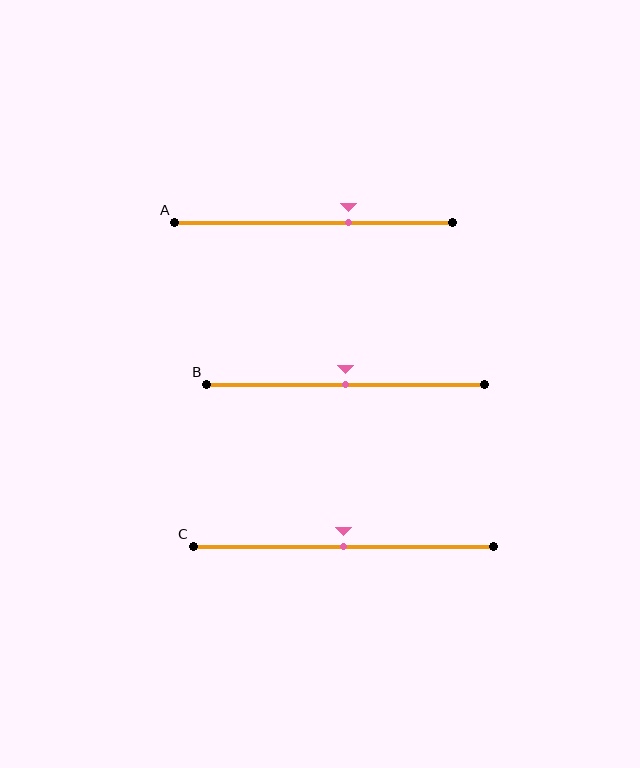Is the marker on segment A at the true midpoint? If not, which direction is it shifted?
No, the marker on segment A is shifted to the right by about 12% of the segment length.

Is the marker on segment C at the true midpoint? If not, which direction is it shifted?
Yes, the marker on segment C is at the true midpoint.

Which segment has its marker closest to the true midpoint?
Segment B has its marker closest to the true midpoint.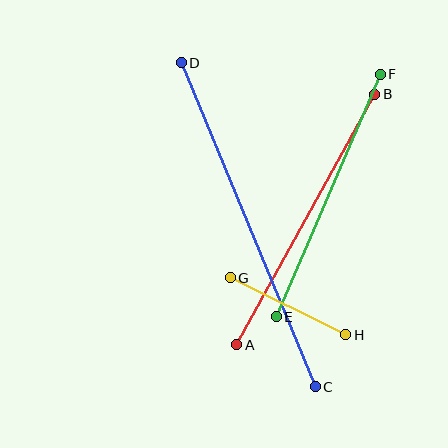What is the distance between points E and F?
The distance is approximately 264 pixels.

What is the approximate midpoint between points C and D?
The midpoint is at approximately (248, 225) pixels.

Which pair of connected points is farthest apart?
Points C and D are farthest apart.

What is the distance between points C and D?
The distance is approximately 351 pixels.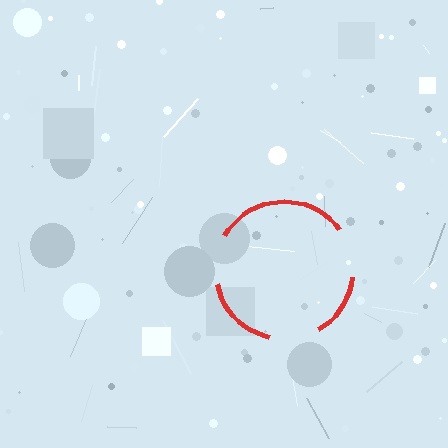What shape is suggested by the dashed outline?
The dashed outline suggests a circle.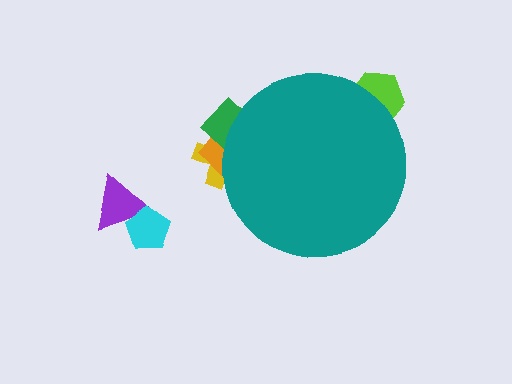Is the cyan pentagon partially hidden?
No, the cyan pentagon is fully visible.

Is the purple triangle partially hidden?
No, the purple triangle is fully visible.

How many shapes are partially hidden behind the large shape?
4 shapes are partially hidden.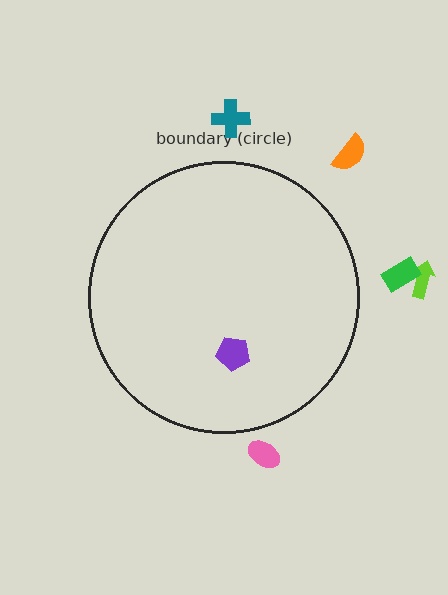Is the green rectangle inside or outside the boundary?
Outside.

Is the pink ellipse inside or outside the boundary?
Outside.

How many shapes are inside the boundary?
1 inside, 5 outside.